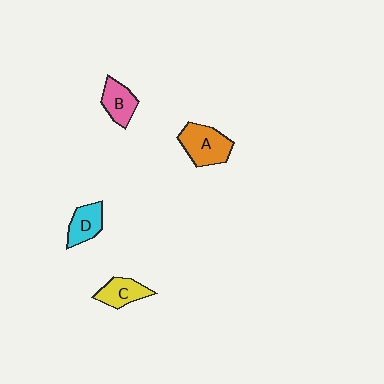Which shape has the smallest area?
Shape D (cyan).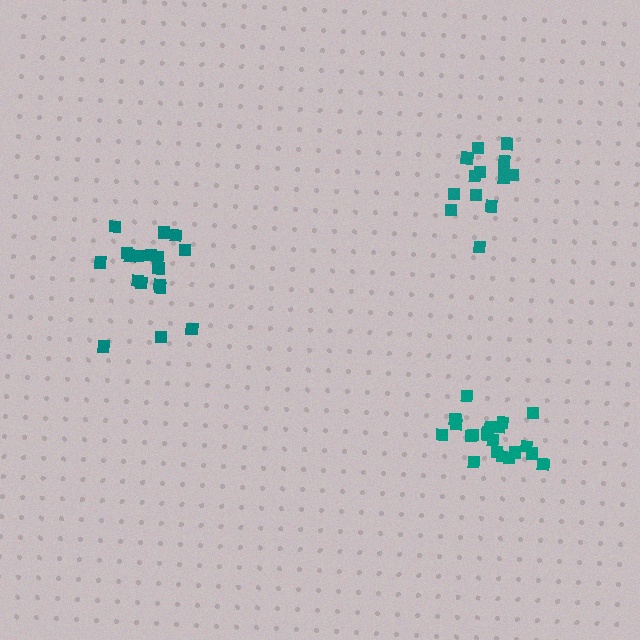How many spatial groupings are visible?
There are 3 spatial groupings.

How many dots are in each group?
Group 1: 21 dots, Group 2: 15 dots, Group 3: 18 dots (54 total).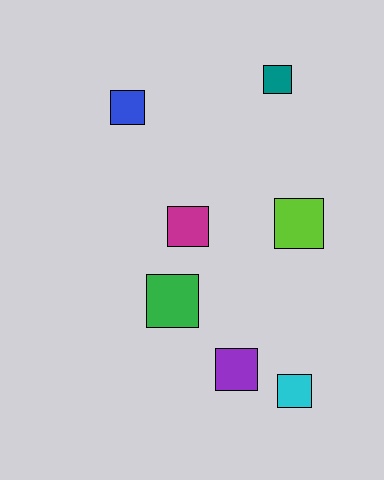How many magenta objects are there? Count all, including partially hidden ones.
There is 1 magenta object.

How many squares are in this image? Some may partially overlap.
There are 7 squares.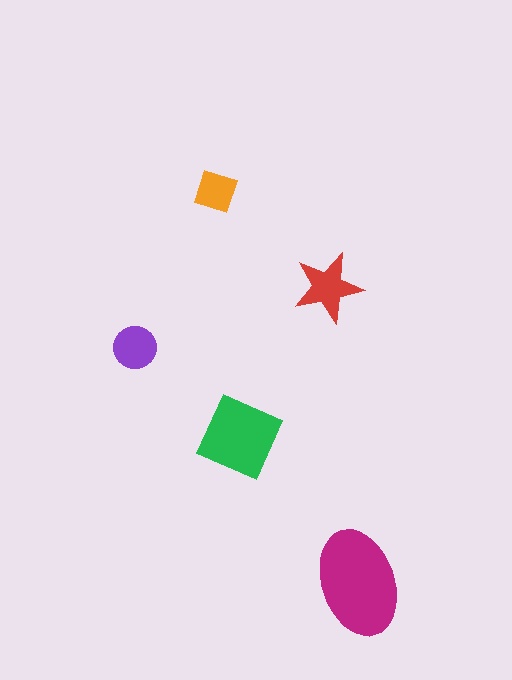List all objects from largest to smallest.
The magenta ellipse, the green square, the red star, the purple circle, the orange diamond.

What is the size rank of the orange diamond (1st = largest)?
5th.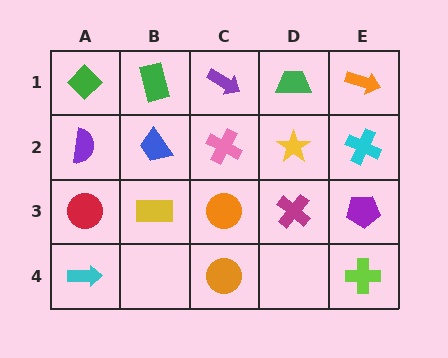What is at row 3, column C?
An orange circle.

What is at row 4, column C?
An orange circle.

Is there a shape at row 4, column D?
No, that cell is empty.